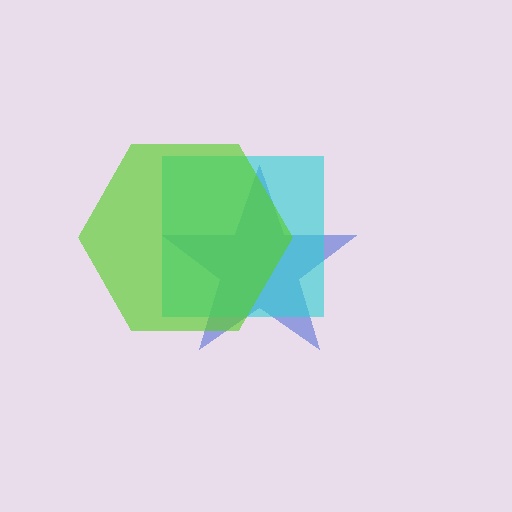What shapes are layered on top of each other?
The layered shapes are: a blue star, a cyan square, a lime hexagon.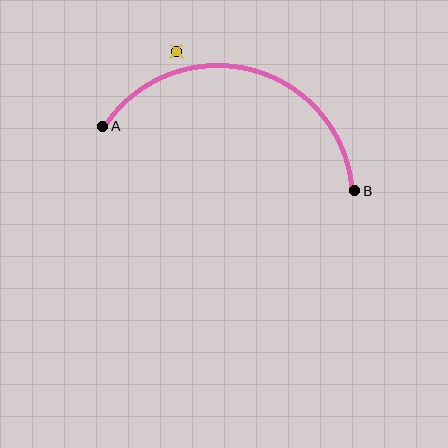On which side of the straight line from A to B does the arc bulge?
The arc bulges above the straight line connecting A and B.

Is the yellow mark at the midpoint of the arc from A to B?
No — the yellow mark does not lie on the arc at all. It sits slightly outside the curve.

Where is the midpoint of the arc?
The arc midpoint is the point on the curve farthest from the straight line joining A and B. It sits above that line.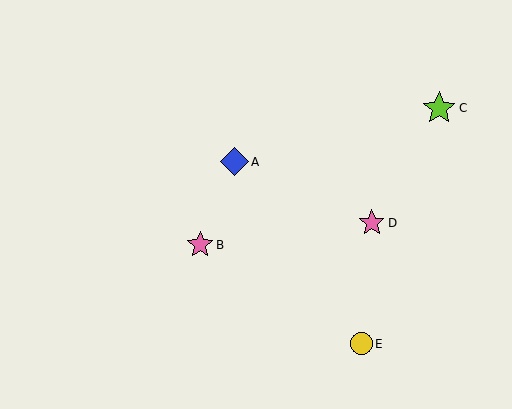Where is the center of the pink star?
The center of the pink star is at (372, 223).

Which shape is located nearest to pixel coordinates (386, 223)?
The pink star (labeled D) at (372, 223) is nearest to that location.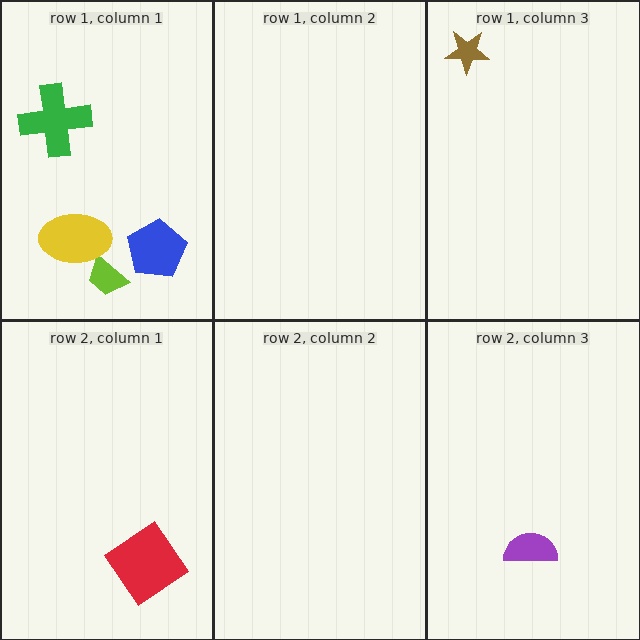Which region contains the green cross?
The row 1, column 1 region.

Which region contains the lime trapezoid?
The row 1, column 1 region.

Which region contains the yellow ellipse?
The row 1, column 1 region.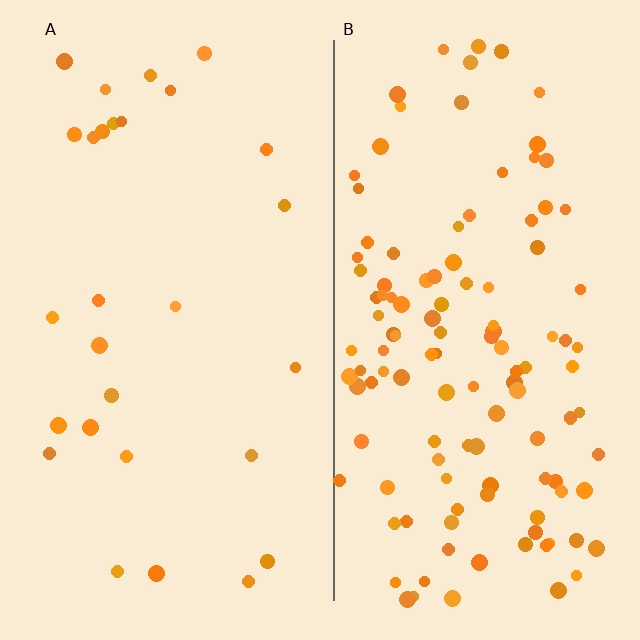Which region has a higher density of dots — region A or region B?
B (the right).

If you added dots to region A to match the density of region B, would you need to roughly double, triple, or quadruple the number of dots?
Approximately quadruple.